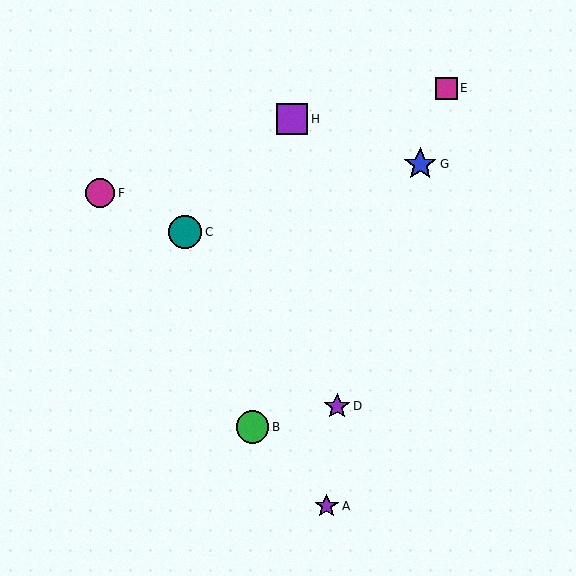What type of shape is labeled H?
Shape H is a purple square.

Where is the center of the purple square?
The center of the purple square is at (292, 119).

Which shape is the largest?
The teal circle (labeled C) is the largest.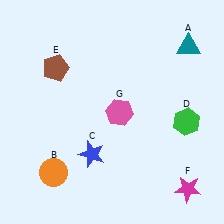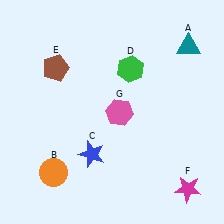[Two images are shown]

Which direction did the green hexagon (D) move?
The green hexagon (D) moved left.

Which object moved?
The green hexagon (D) moved left.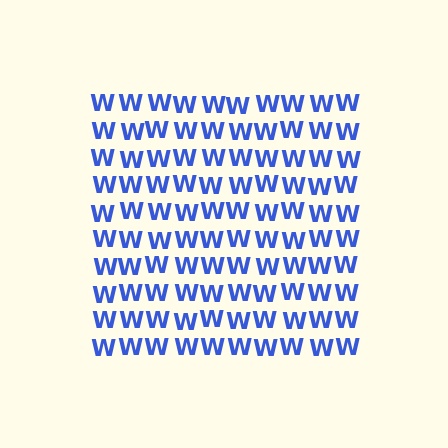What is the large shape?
The large shape is a square.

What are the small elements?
The small elements are letter W's.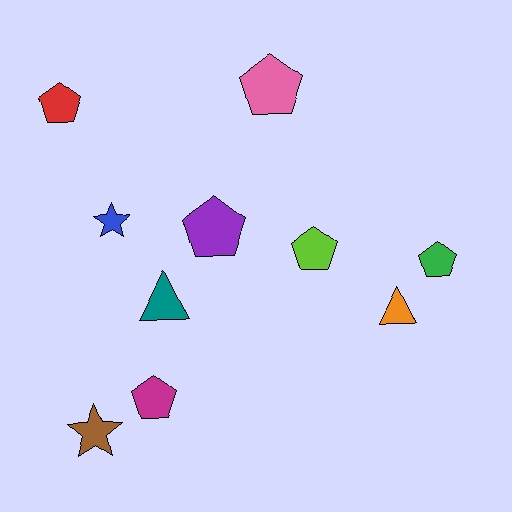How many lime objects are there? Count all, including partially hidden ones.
There is 1 lime object.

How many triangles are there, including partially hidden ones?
There are 2 triangles.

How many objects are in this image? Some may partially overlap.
There are 10 objects.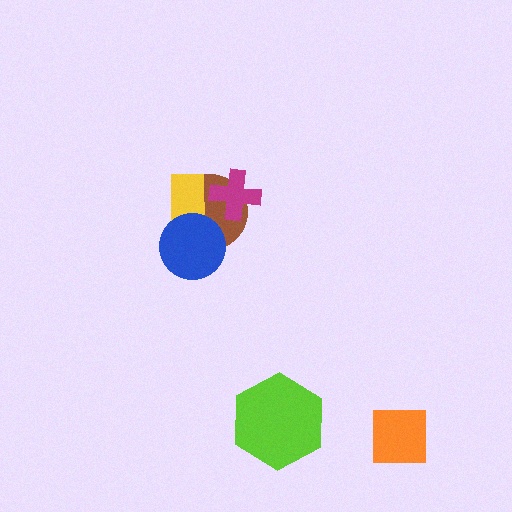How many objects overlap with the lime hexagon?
0 objects overlap with the lime hexagon.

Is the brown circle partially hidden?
Yes, it is partially covered by another shape.